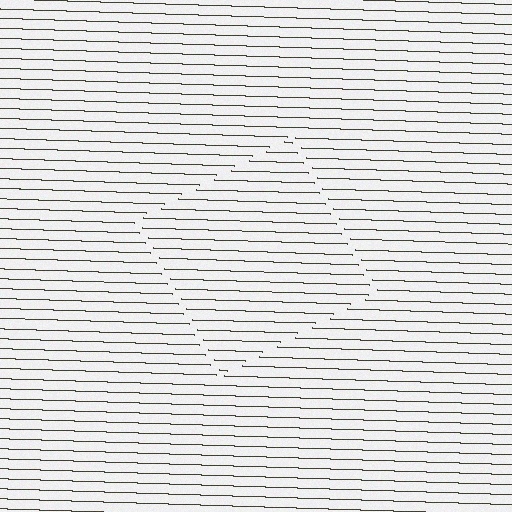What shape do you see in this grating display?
An illusory square. The interior of the shape contains the same grating, shifted by half a period — the contour is defined by the phase discontinuity where line-ends from the inner and outer gratings abut.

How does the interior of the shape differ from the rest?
The interior of the shape contains the same grating, shifted by half a period — the contour is defined by the phase discontinuity where line-ends from the inner and outer gratings abut.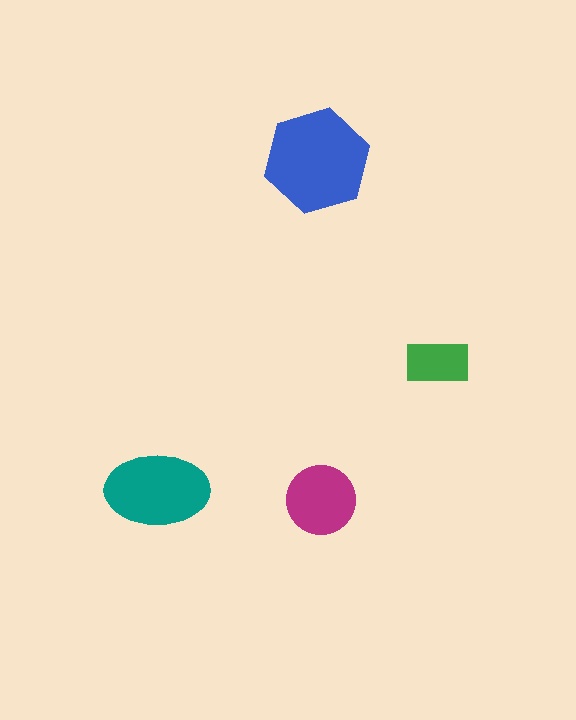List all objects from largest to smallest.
The blue hexagon, the teal ellipse, the magenta circle, the green rectangle.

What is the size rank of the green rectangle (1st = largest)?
4th.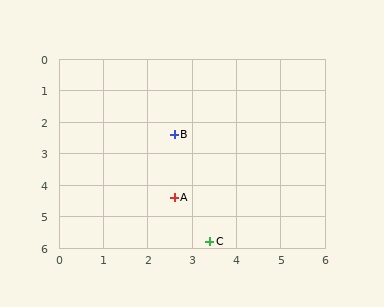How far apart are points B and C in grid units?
Points B and C are about 3.5 grid units apart.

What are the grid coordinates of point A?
Point A is at approximately (2.6, 4.4).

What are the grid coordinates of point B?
Point B is at approximately (2.6, 2.4).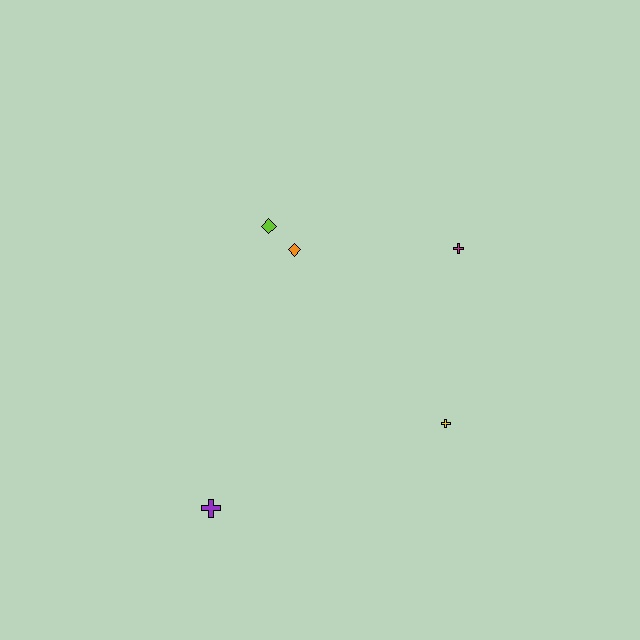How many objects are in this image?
There are 5 objects.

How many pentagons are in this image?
There are no pentagons.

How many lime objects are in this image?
There is 1 lime object.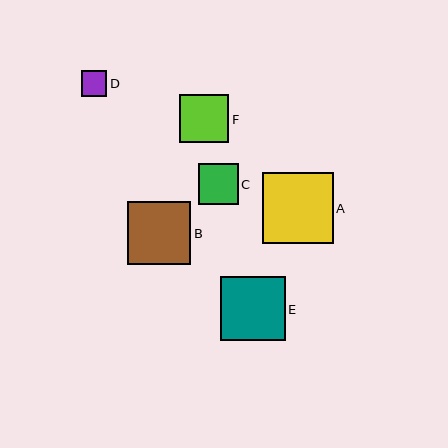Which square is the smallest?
Square D is the smallest with a size of approximately 26 pixels.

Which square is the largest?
Square A is the largest with a size of approximately 71 pixels.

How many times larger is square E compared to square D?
Square E is approximately 2.5 times the size of square D.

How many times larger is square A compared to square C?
Square A is approximately 1.7 times the size of square C.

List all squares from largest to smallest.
From largest to smallest: A, E, B, F, C, D.